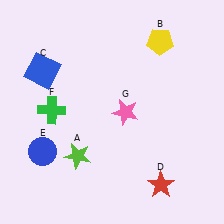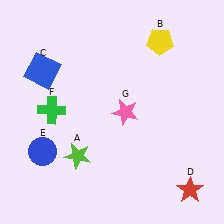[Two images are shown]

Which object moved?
The red star (D) moved right.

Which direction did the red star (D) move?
The red star (D) moved right.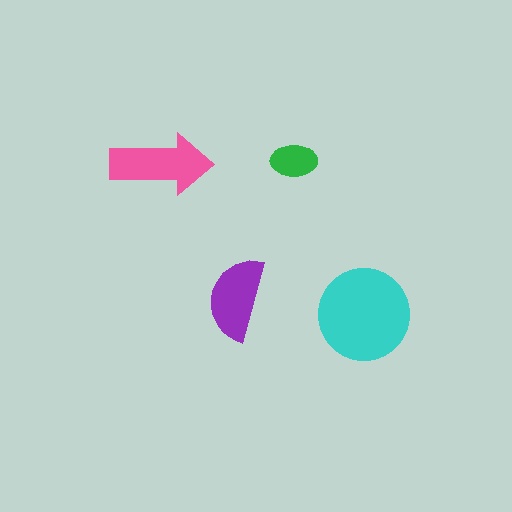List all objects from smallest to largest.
The green ellipse, the purple semicircle, the pink arrow, the cyan circle.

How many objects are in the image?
There are 4 objects in the image.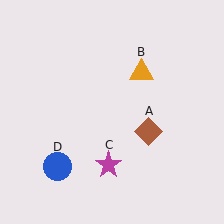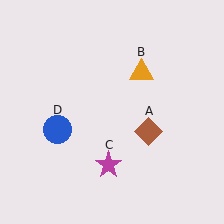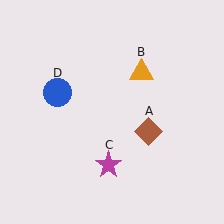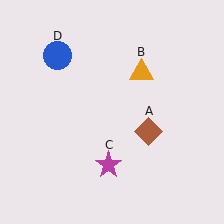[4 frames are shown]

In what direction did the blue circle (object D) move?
The blue circle (object D) moved up.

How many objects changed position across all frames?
1 object changed position: blue circle (object D).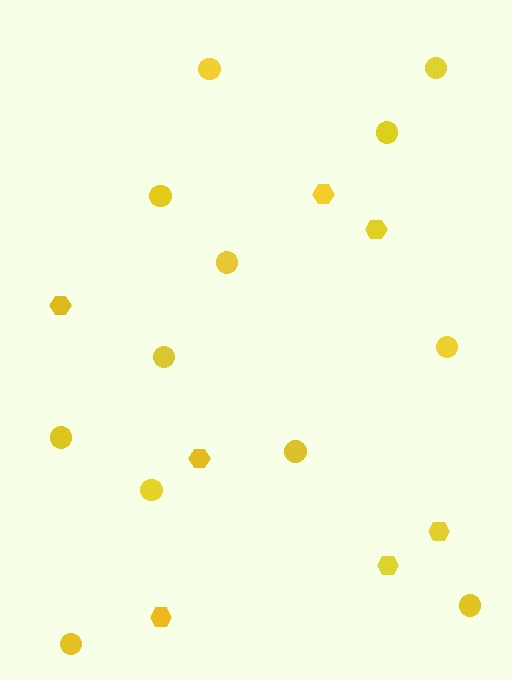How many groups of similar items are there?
There are 2 groups: one group of circles (12) and one group of hexagons (7).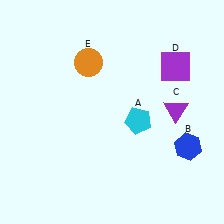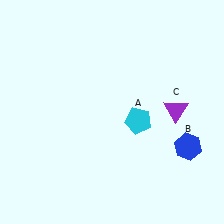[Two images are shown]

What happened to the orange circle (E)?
The orange circle (E) was removed in Image 2. It was in the top-left area of Image 1.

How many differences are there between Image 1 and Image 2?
There are 2 differences between the two images.